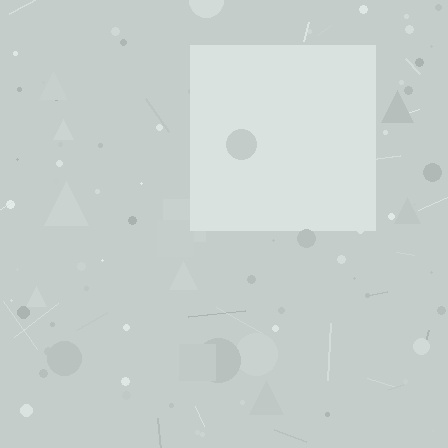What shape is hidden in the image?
A square is hidden in the image.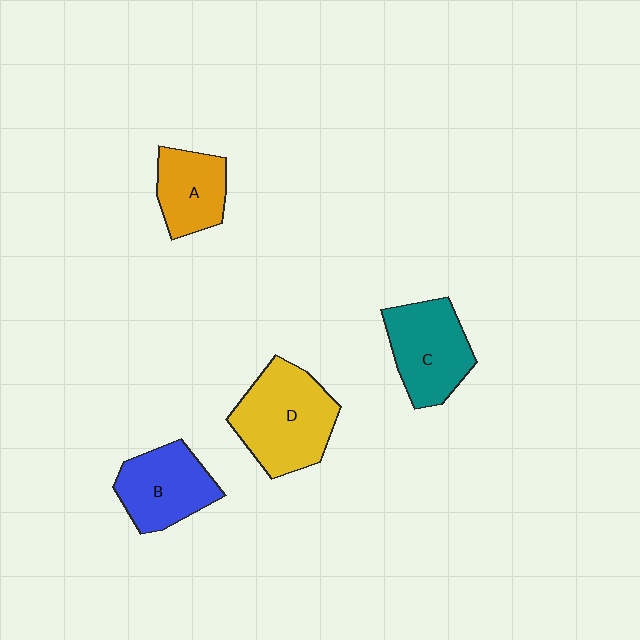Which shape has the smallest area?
Shape A (orange).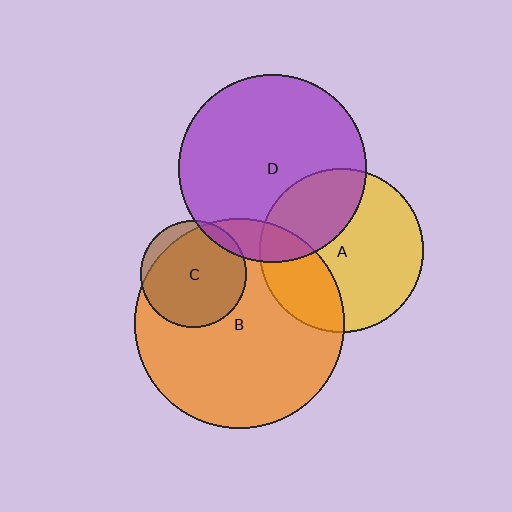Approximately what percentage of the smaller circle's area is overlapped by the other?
Approximately 10%.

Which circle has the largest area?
Circle B (orange).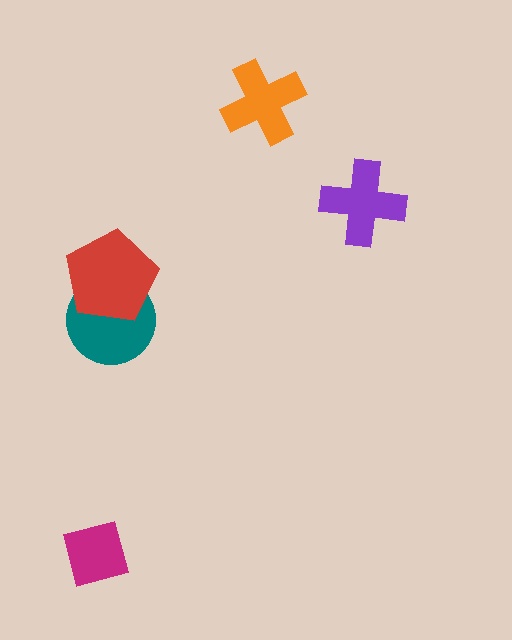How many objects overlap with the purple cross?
0 objects overlap with the purple cross.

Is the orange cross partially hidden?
No, no other shape covers it.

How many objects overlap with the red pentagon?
1 object overlaps with the red pentagon.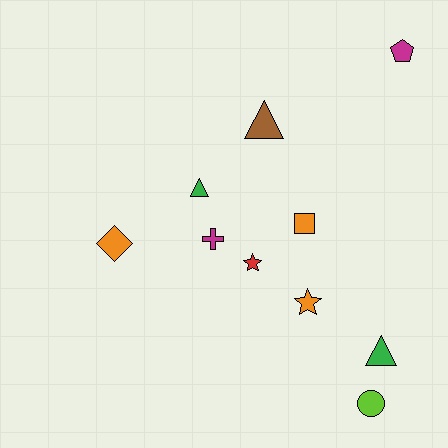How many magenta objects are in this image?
There are 2 magenta objects.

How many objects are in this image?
There are 10 objects.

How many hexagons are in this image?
There are no hexagons.